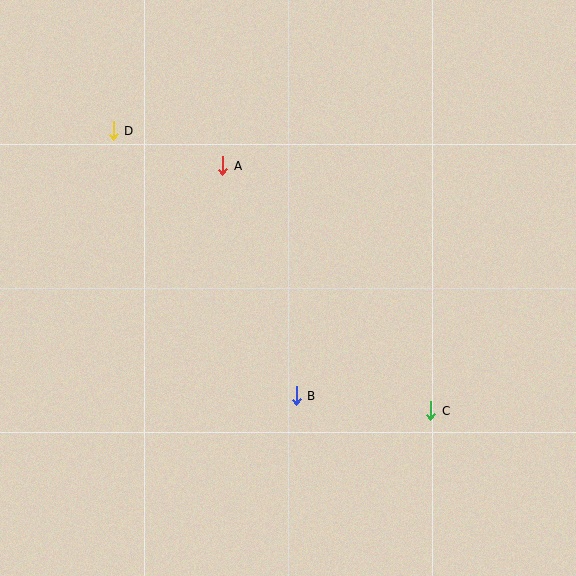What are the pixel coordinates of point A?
Point A is at (223, 166).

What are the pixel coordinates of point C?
Point C is at (431, 411).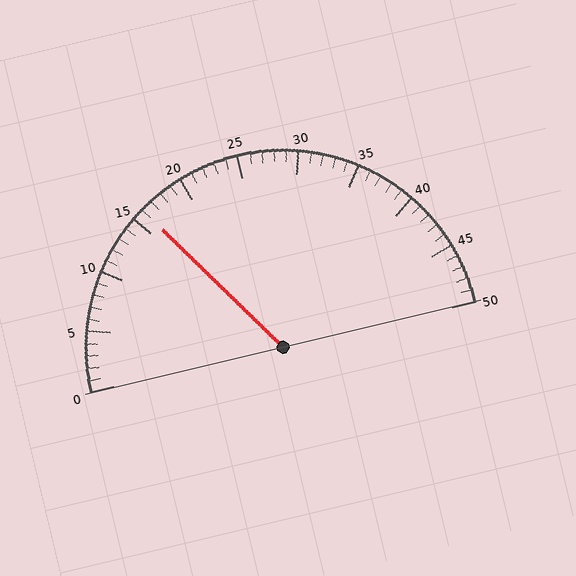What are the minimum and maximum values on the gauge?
The gauge ranges from 0 to 50.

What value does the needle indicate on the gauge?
The needle indicates approximately 16.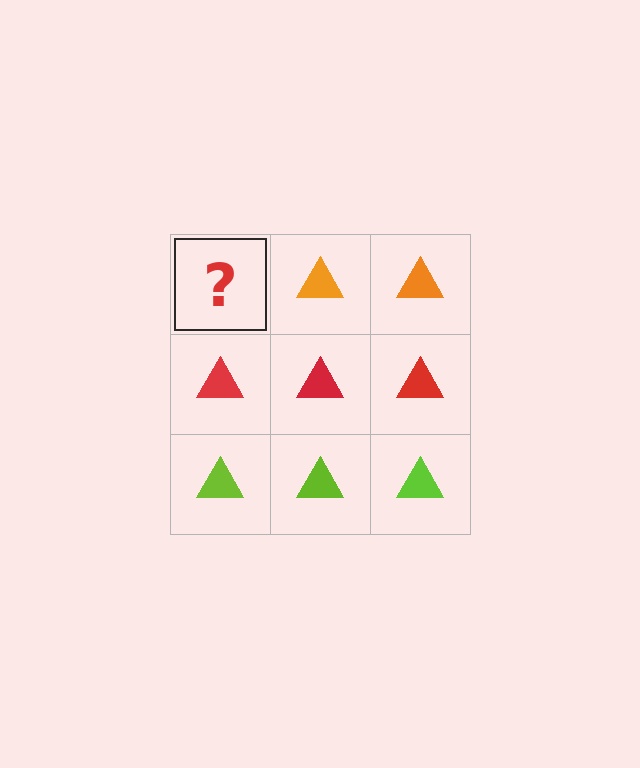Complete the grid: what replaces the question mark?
The question mark should be replaced with an orange triangle.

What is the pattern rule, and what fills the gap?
The rule is that each row has a consistent color. The gap should be filled with an orange triangle.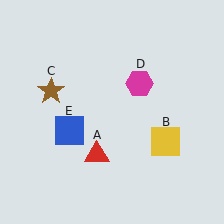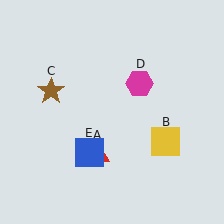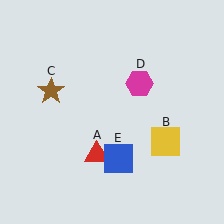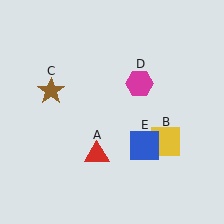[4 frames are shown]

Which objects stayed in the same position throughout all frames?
Red triangle (object A) and yellow square (object B) and brown star (object C) and magenta hexagon (object D) remained stationary.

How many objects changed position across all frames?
1 object changed position: blue square (object E).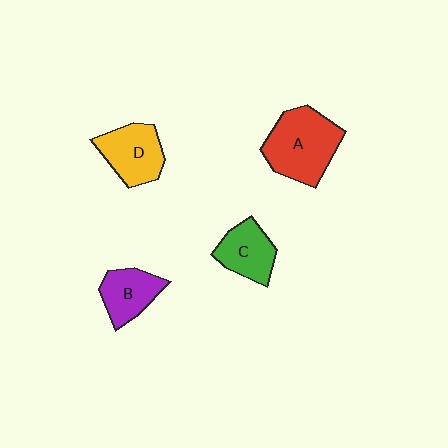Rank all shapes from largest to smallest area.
From largest to smallest: A (red), D (yellow), C (green), B (purple).